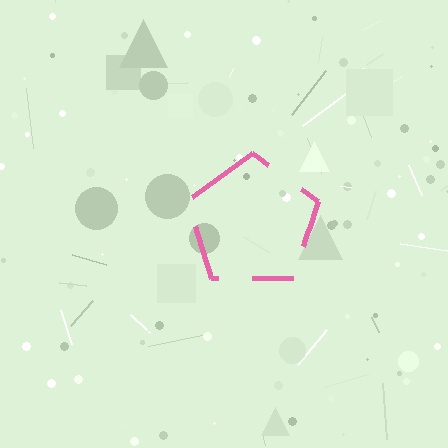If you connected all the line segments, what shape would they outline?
They would outline a pentagon.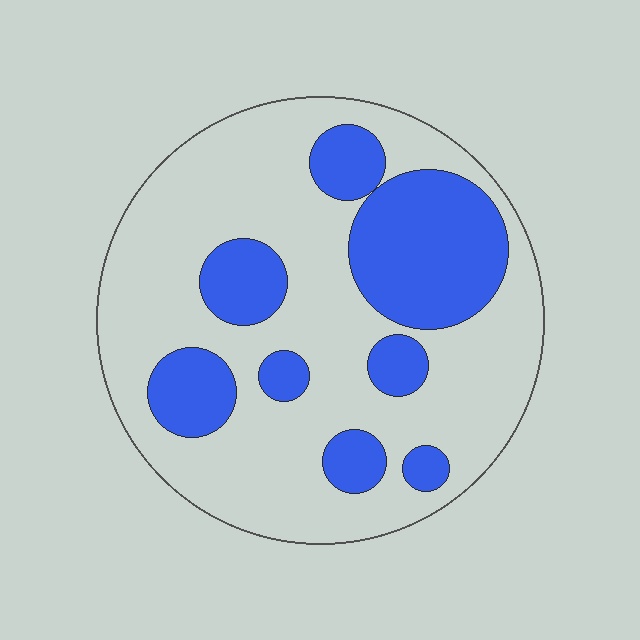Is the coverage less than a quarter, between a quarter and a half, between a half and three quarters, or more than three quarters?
Between a quarter and a half.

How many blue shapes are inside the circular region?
8.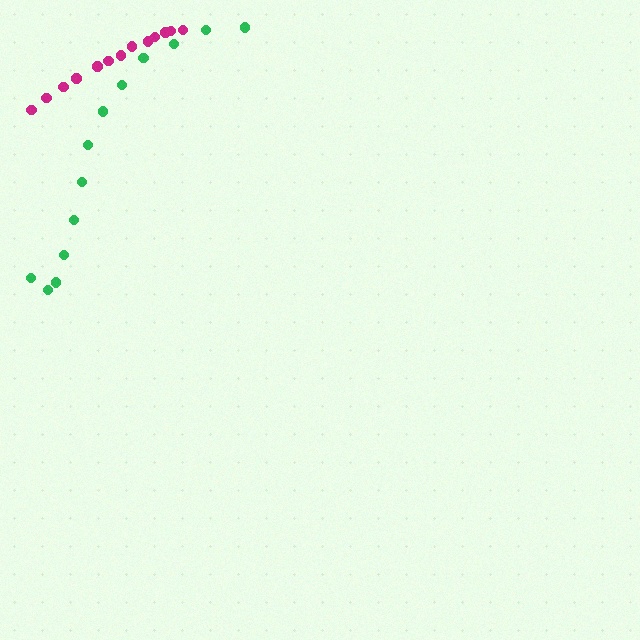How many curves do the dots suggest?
There are 2 distinct paths.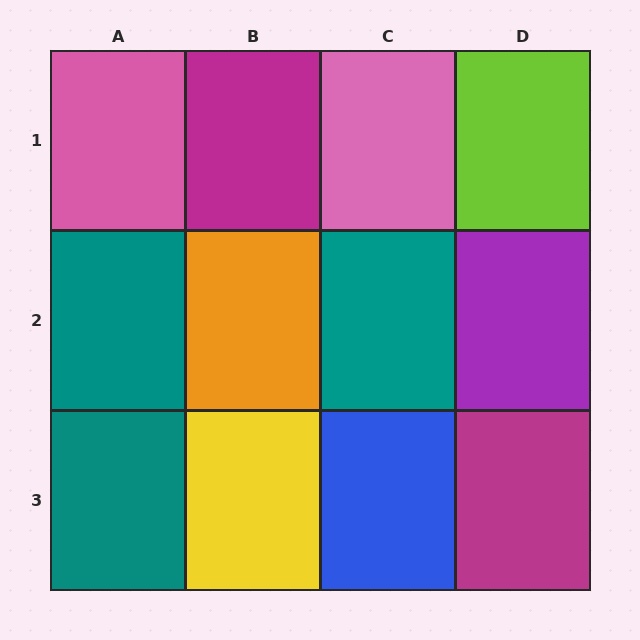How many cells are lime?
1 cell is lime.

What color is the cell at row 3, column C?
Blue.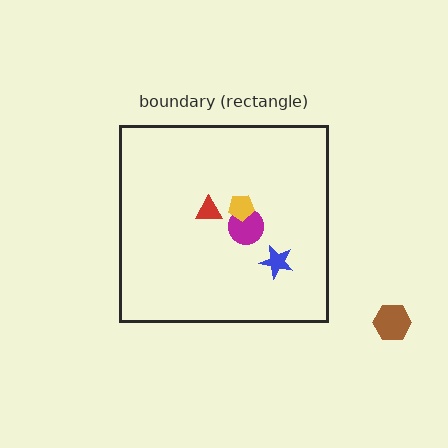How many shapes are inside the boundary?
4 inside, 1 outside.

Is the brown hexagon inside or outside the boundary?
Outside.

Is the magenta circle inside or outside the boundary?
Inside.